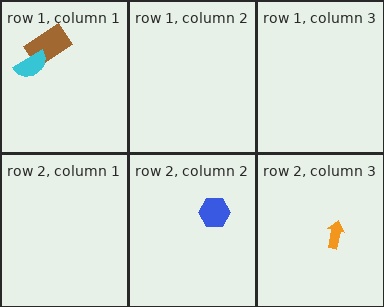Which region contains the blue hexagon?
The row 2, column 2 region.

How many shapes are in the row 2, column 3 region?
1.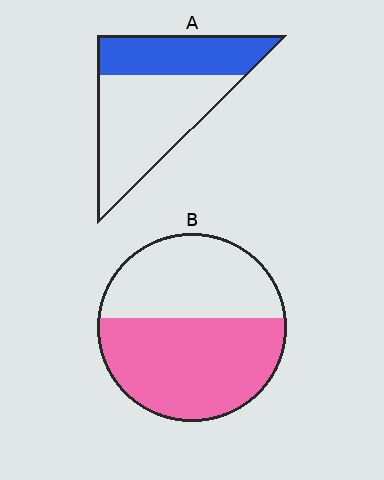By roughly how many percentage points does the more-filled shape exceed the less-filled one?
By roughly 20 percentage points (B over A).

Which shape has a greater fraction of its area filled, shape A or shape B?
Shape B.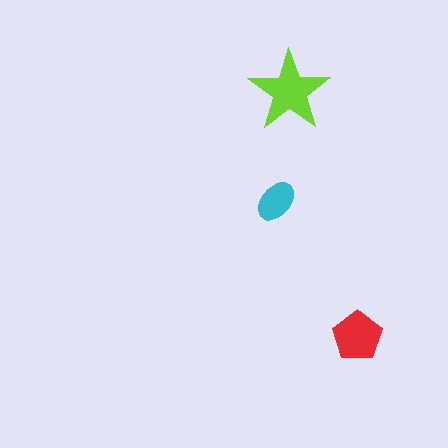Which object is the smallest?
The cyan ellipse.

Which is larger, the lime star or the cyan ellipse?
The lime star.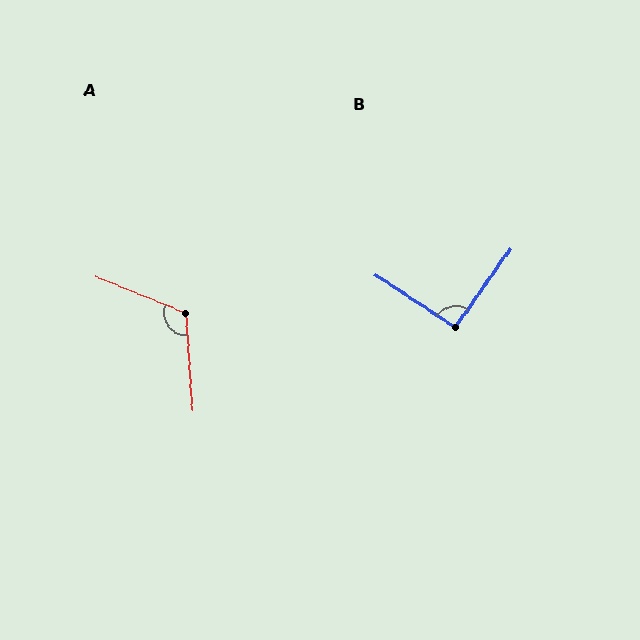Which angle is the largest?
A, at approximately 116 degrees.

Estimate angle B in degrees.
Approximately 92 degrees.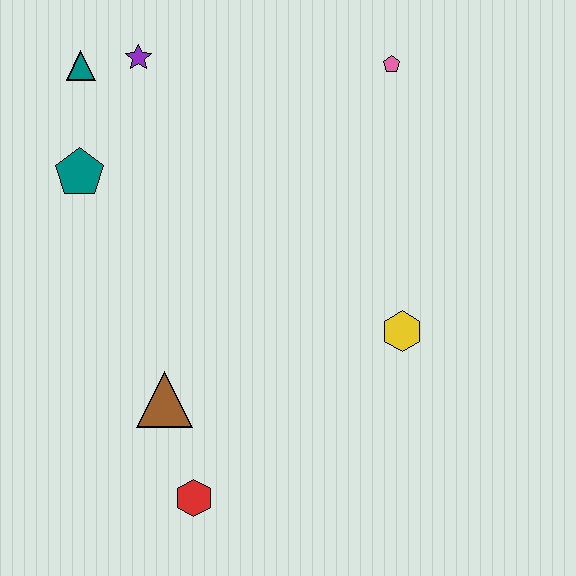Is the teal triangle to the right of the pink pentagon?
No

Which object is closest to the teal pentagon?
The teal triangle is closest to the teal pentagon.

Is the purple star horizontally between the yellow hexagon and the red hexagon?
No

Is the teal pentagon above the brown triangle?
Yes